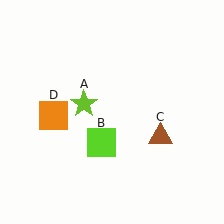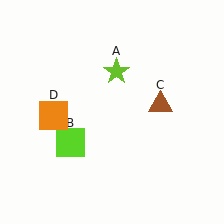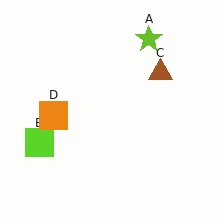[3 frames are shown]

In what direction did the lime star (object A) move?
The lime star (object A) moved up and to the right.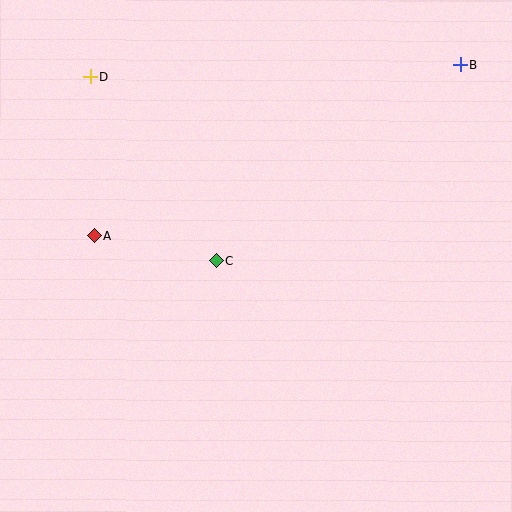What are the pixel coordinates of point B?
Point B is at (460, 65).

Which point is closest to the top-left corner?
Point D is closest to the top-left corner.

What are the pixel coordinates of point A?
Point A is at (94, 236).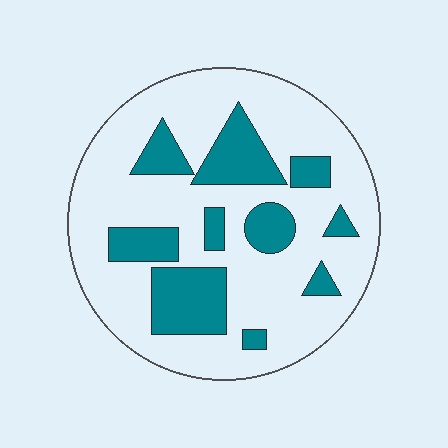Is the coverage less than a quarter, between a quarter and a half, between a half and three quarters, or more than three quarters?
Between a quarter and a half.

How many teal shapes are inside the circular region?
10.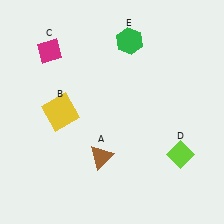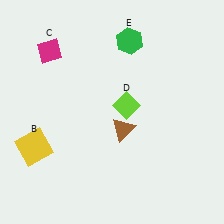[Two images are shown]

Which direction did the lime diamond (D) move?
The lime diamond (D) moved left.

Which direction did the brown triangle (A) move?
The brown triangle (A) moved up.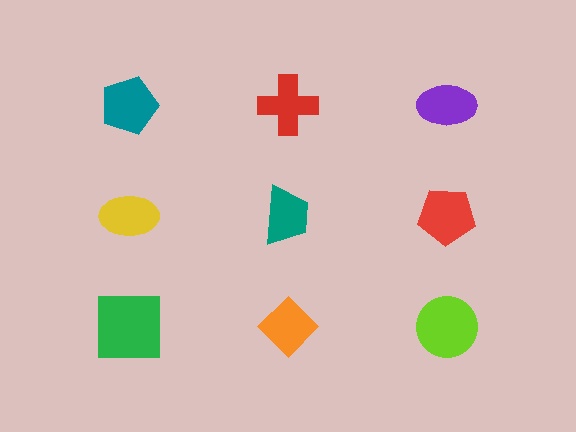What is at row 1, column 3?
A purple ellipse.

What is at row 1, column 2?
A red cross.